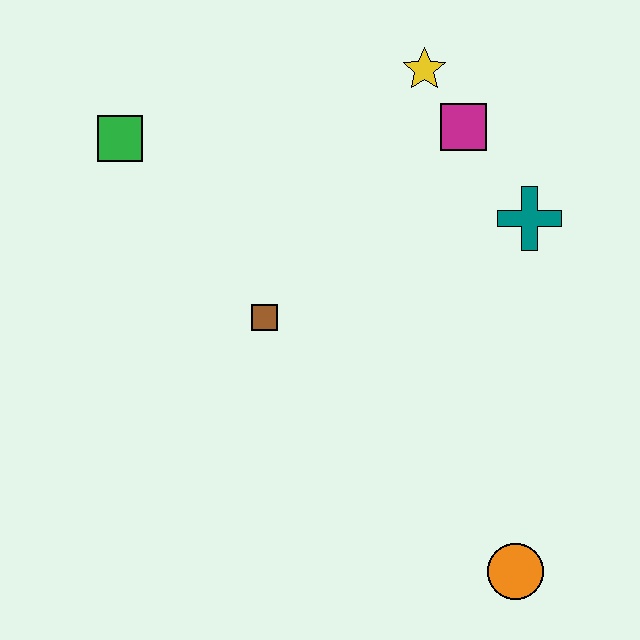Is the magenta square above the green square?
Yes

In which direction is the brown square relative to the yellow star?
The brown square is below the yellow star.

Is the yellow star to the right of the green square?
Yes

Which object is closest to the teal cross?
The magenta square is closest to the teal cross.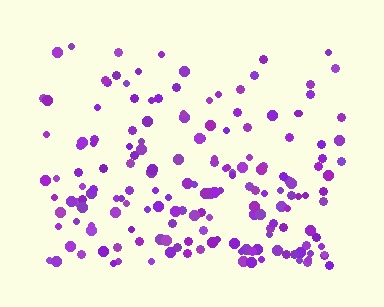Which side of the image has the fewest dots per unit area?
The top.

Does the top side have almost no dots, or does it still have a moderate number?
Still a moderate number, just noticeably fewer than the bottom.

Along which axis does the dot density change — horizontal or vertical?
Vertical.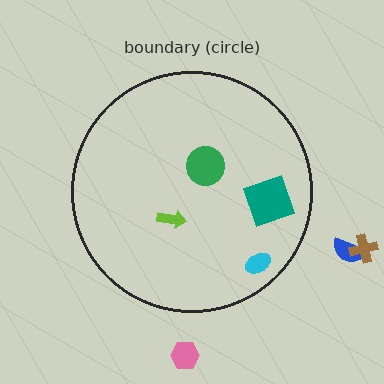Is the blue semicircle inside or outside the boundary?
Outside.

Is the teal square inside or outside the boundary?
Inside.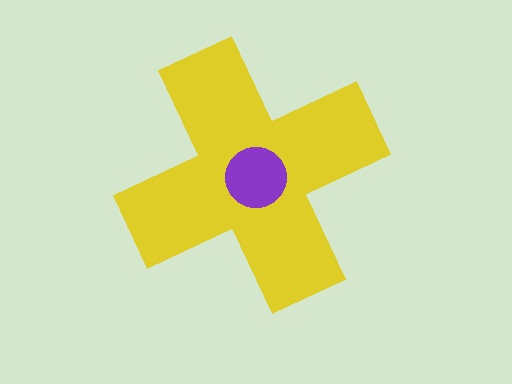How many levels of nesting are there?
2.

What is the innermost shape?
The purple circle.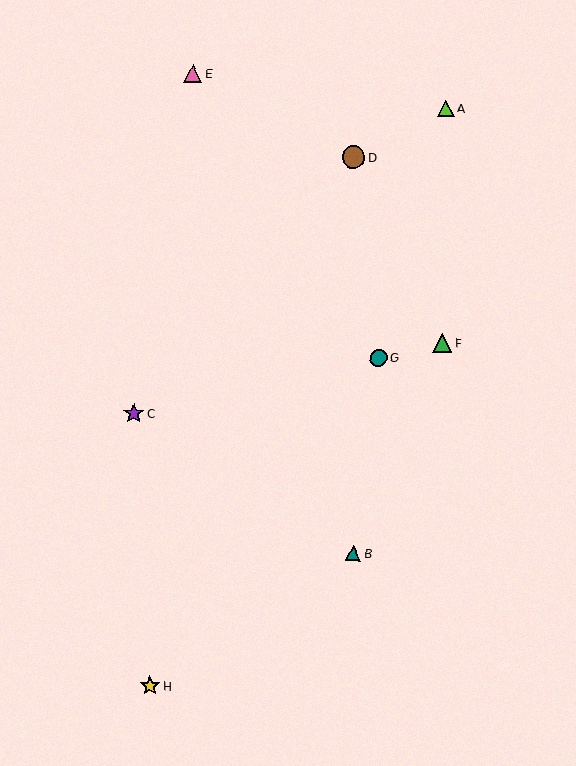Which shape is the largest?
The brown circle (labeled D) is the largest.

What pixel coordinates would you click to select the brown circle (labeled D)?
Click at (353, 158) to select the brown circle D.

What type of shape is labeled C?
Shape C is a purple star.